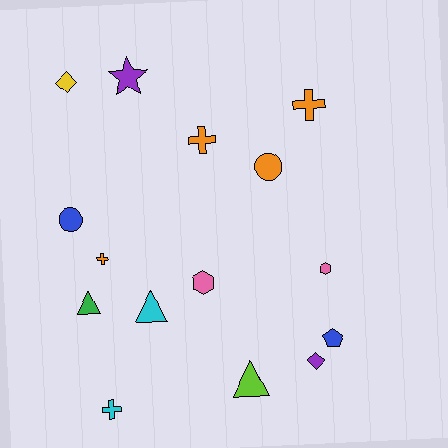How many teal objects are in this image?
There are no teal objects.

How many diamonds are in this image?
There are 2 diamonds.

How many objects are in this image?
There are 15 objects.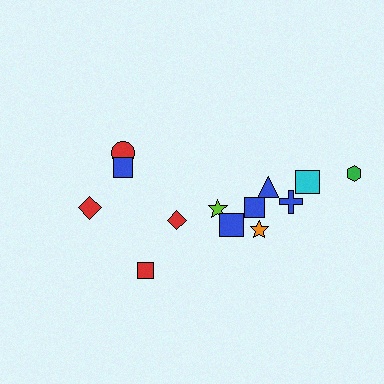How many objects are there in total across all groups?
There are 13 objects.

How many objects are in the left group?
There are 5 objects.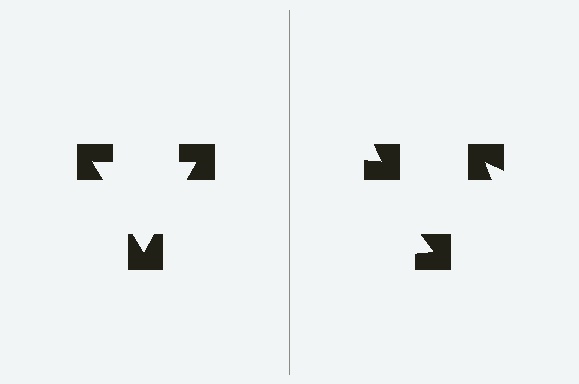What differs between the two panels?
The notched squares are positioned identically on both sides; only the wedge orientations differ. On the left they align to a triangle; on the right they are misaligned.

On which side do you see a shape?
An illusory triangle appears on the left side. On the right side the wedge cuts are rotated, so no coherent shape forms.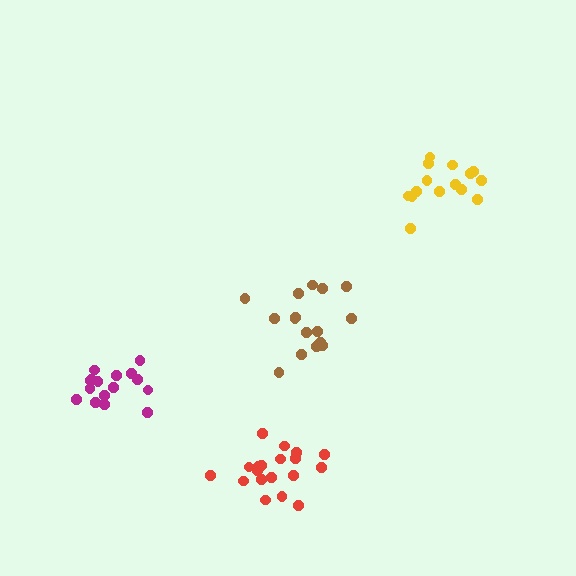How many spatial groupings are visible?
There are 4 spatial groupings.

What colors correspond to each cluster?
The clusters are colored: red, magenta, yellow, brown.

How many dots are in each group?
Group 1: 19 dots, Group 2: 16 dots, Group 3: 15 dots, Group 4: 16 dots (66 total).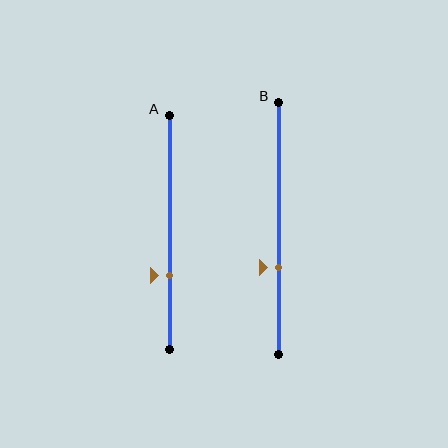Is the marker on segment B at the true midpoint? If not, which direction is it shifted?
No, the marker on segment B is shifted downward by about 16% of the segment length.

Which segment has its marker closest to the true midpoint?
Segment B has its marker closest to the true midpoint.